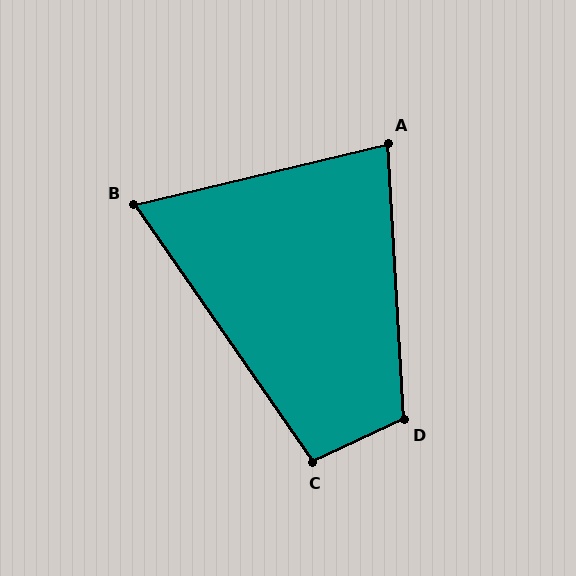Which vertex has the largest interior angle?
D, at approximately 111 degrees.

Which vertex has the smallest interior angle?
B, at approximately 69 degrees.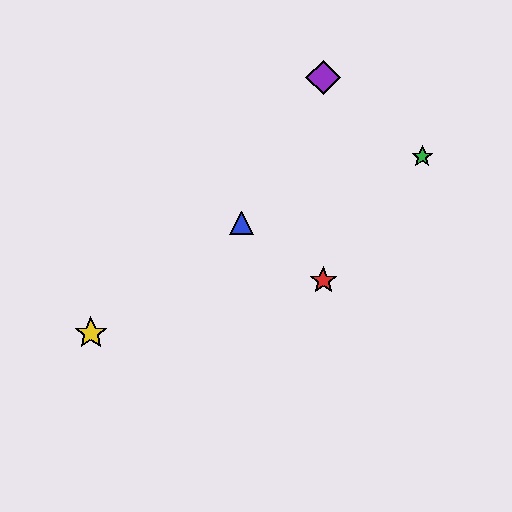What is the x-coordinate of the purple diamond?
The purple diamond is at x≈323.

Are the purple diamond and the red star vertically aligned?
Yes, both are at x≈323.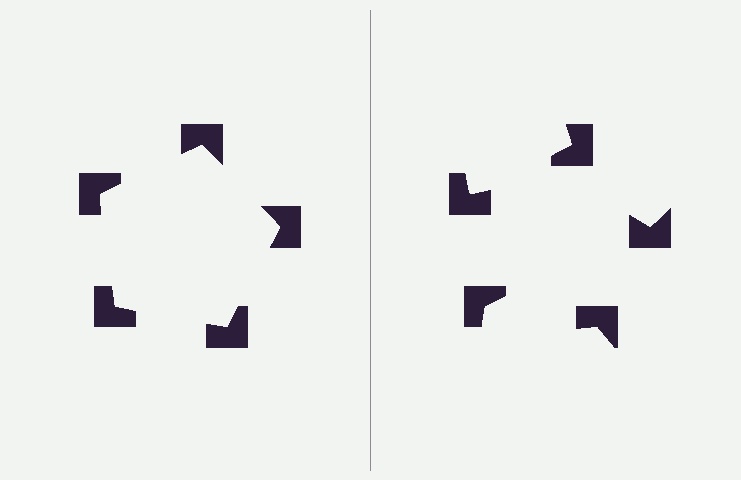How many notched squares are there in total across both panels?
10 — 5 on each side.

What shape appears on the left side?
An illusory pentagon.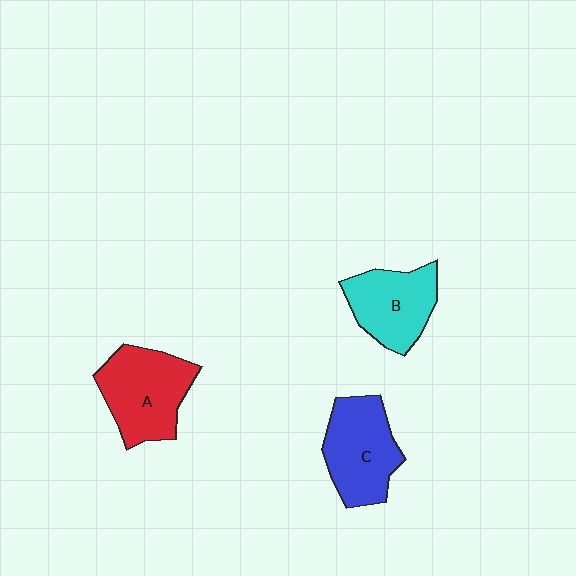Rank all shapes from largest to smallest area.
From largest to smallest: A (red), C (blue), B (cyan).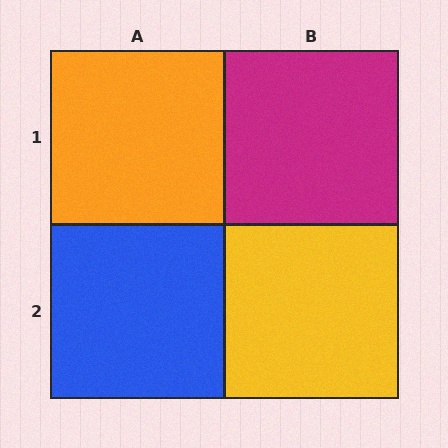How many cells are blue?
1 cell is blue.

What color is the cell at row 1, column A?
Orange.